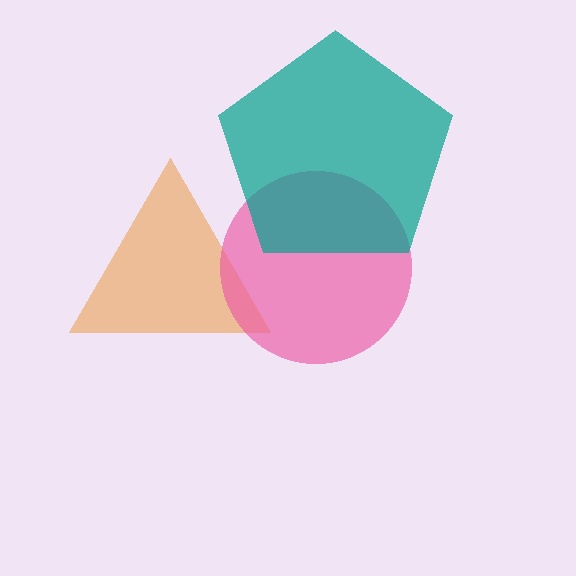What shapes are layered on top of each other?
The layered shapes are: an orange triangle, a pink circle, a teal pentagon.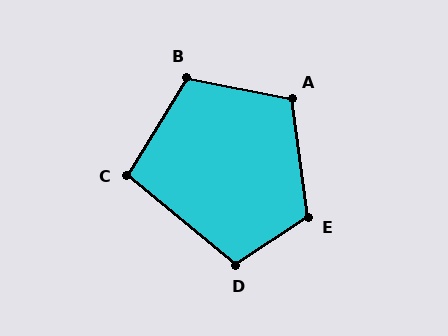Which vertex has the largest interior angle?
E, at approximately 116 degrees.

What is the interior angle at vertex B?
Approximately 110 degrees (obtuse).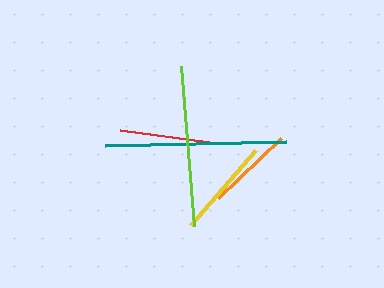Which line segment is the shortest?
The orange line is the shortest at approximately 88 pixels.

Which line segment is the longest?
The teal line is the longest at approximately 182 pixels.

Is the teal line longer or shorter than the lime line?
The teal line is longer than the lime line.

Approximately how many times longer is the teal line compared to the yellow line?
The teal line is approximately 1.8 times the length of the yellow line.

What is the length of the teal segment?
The teal segment is approximately 182 pixels long.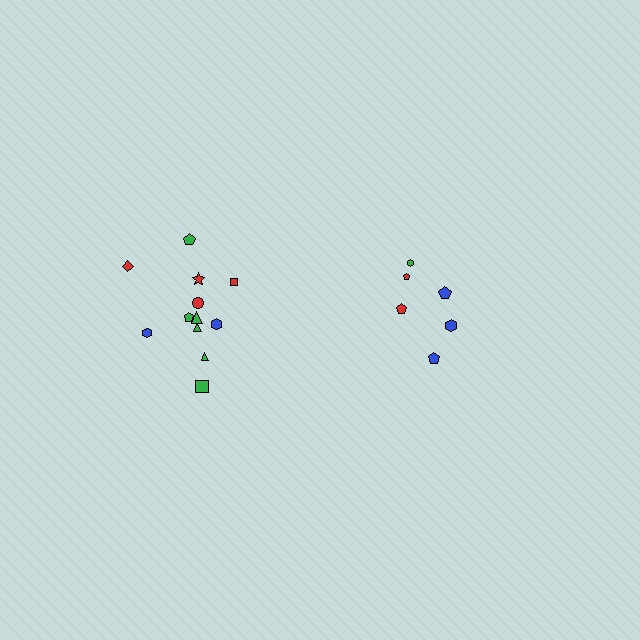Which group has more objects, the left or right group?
The left group.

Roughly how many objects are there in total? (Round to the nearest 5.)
Roughly 20 objects in total.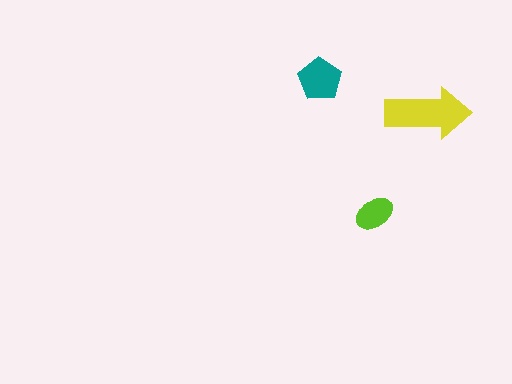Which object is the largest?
The yellow arrow.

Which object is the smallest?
The lime ellipse.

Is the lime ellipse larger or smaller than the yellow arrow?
Smaller.